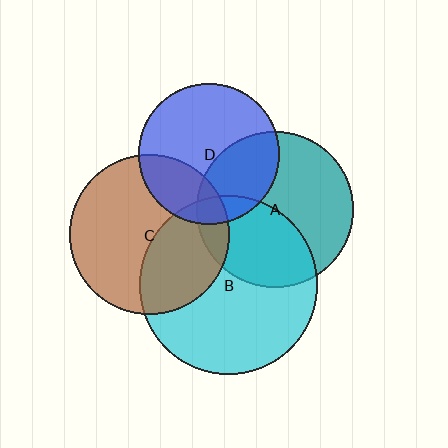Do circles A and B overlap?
Yes.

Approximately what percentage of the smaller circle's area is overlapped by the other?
Approximately 40%.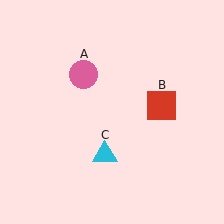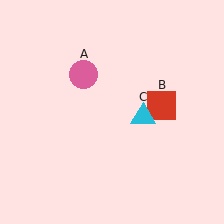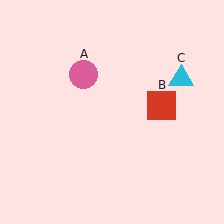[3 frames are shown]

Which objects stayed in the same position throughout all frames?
Pink circle (object A) and red square (object B) remained stationary.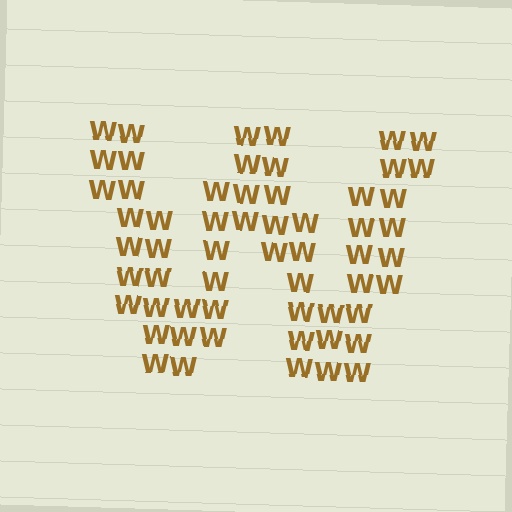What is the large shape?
The large shape is the letter W.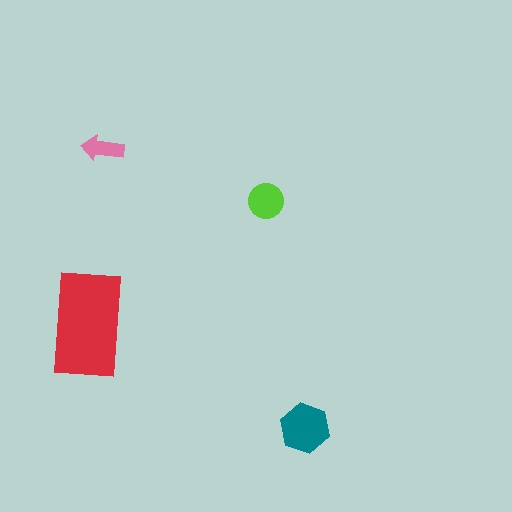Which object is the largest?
The red rectangle.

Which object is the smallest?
The pink arrow.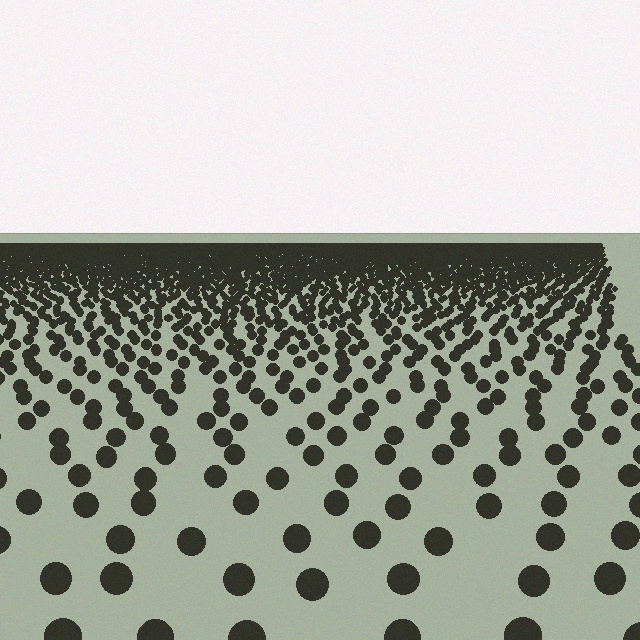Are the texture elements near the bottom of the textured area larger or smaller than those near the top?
Larger. Near the bottom, elements are closer to the viewer and appear at a bigger on-screen size.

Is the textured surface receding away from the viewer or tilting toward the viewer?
The surface is receding away from the viewer. Texture elements get smaller and denser toward the top.